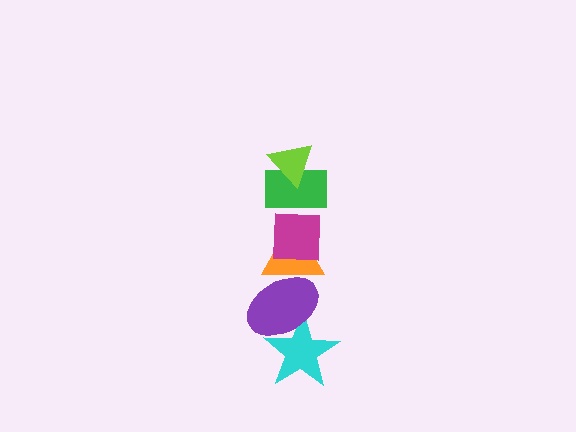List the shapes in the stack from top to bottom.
From top to bottom: the lime triangle, the green rectangle, the magenta square, the orange triangle, the purple ellipse, the cyan star.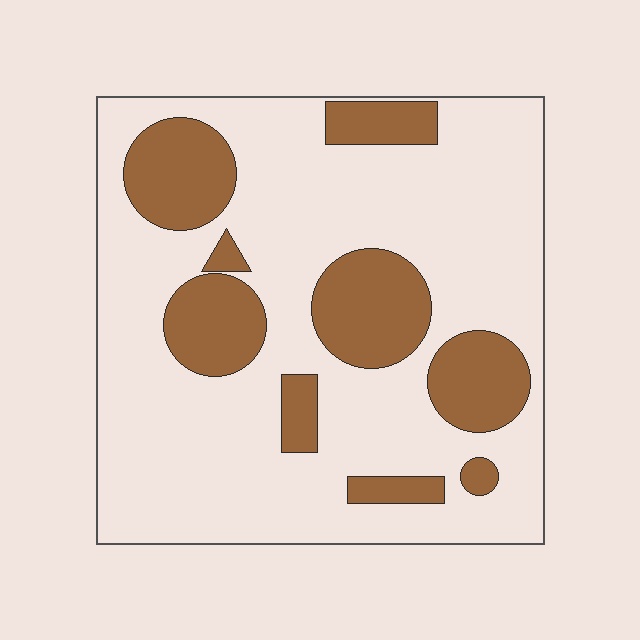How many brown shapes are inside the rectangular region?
9.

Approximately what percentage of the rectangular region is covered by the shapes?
Approximately 25%.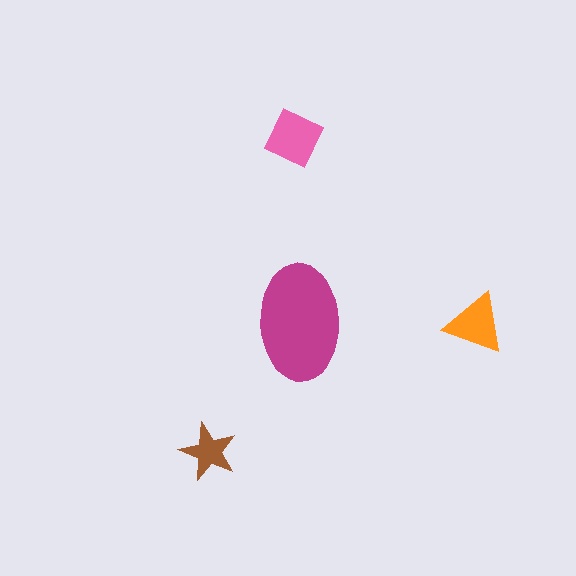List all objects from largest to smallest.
The magenta ellipse, the pink square, the orange triangle, the brown star.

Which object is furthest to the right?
The orange triangle is rightmost.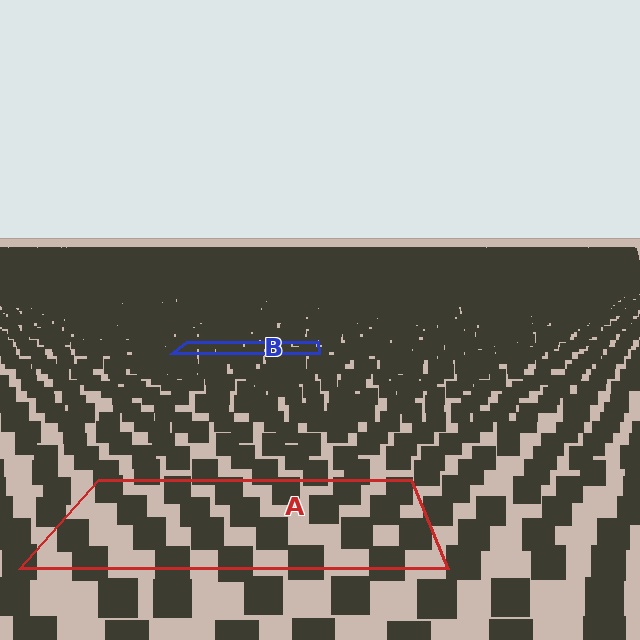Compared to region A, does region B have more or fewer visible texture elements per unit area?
Region B has more texture elements per unit area — they are packed more densely because it is farther away.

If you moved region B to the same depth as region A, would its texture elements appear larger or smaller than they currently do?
They would appear larger. At a closer depth, the same texture elements are projected at a bigger on-screen size.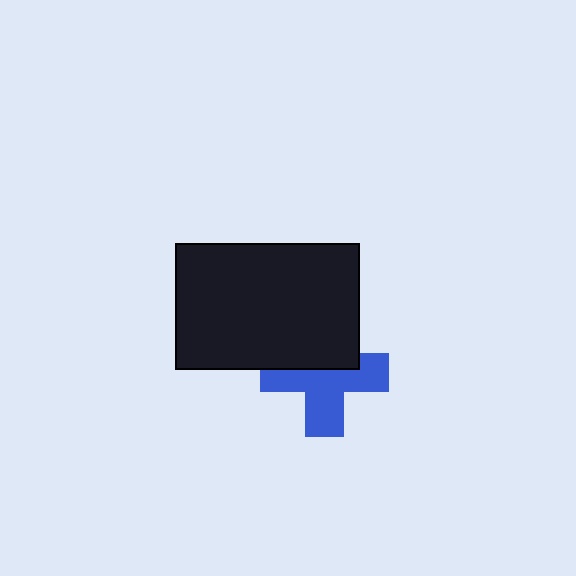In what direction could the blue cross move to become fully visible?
The blue cross could move down. That would shift it out from behind the black rectangle entirely.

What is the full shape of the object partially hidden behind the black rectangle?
The partially hidden object is a blue cross.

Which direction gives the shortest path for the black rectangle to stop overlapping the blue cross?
Moving up gives the shortest separation.